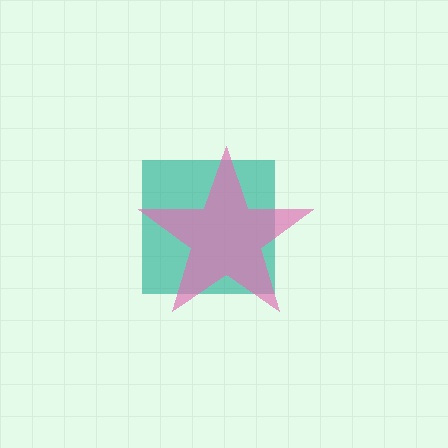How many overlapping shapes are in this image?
There are 2 overlapping shapes in the image.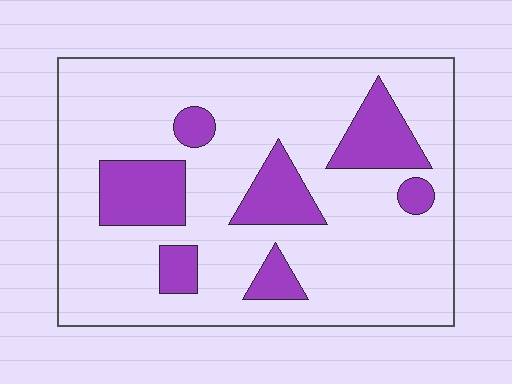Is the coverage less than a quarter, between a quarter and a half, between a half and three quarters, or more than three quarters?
Less than a quarter.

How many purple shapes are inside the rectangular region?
7.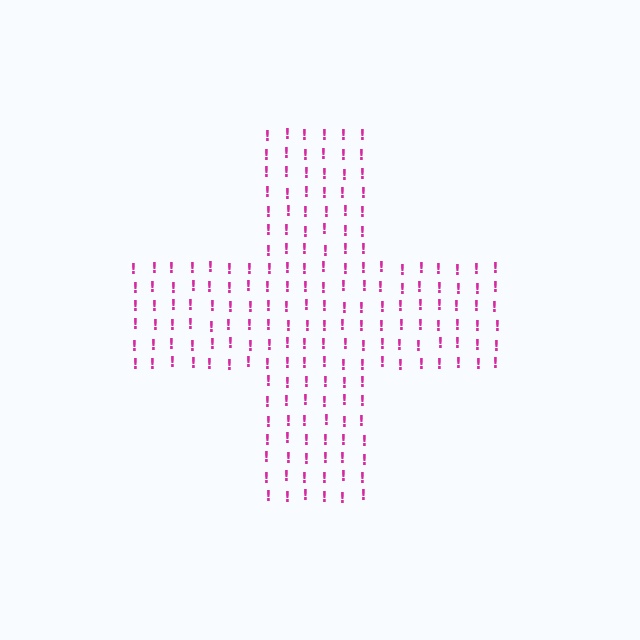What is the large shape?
The large shape is a cross.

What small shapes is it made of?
It is made of small exclamation marks.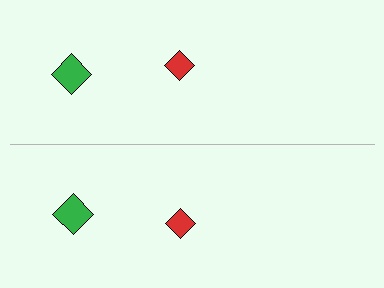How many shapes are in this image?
There are 4 shapes in this image.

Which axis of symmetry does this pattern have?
The pattern has a horizontal axis of symmetry running through the center of the image.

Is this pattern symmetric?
Yes, this pattern has bilateral (reflection) symmetry.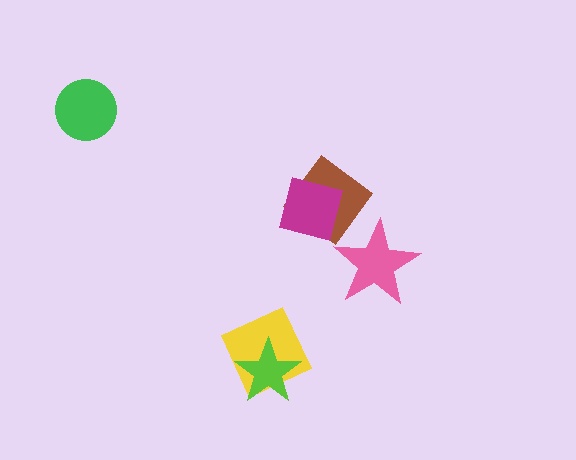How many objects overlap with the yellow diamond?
1 object overlaps with the yellow diamond.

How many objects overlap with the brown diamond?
2 objects overlap with the brown diamond.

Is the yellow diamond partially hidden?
Yes, it is partially covered by another shape.